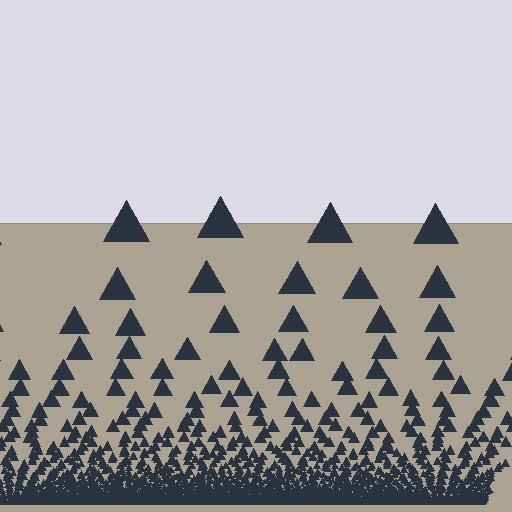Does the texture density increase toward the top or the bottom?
Density increases toward the bottom.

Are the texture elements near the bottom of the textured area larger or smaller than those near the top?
Smaller. The gradient is inverted — elements near the bottom are smaller and denser.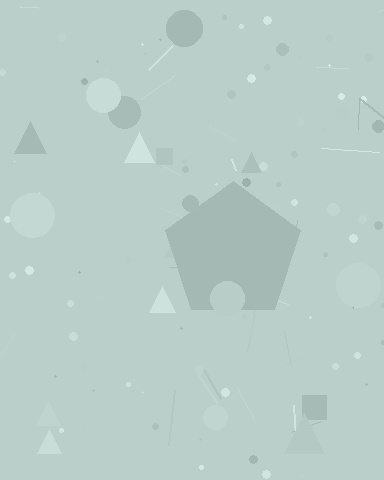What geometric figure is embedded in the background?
A pentagon is embedded in the background.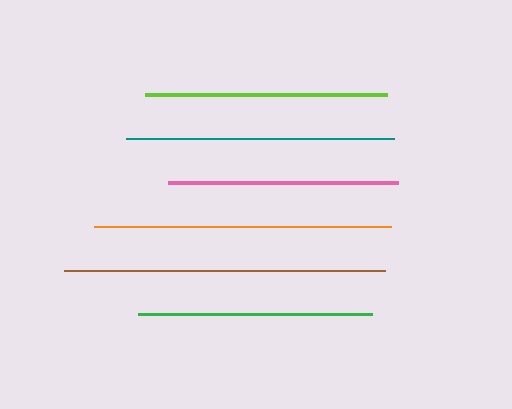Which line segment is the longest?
The brown line is the longest at approximately 321 pixels.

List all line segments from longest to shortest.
From longest to shortest: brown, orange, teal, lime, green, pink.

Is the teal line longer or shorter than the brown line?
The brown line is longer than the teal line.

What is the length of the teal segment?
The teal segment is approximately 268 pixels long.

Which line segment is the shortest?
The pink line is the shortest at approximately 230 pixels.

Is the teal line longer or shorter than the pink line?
The teal line is longer than the pink line.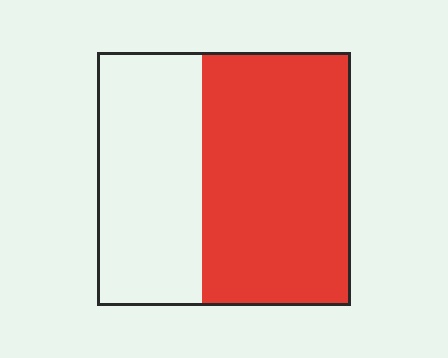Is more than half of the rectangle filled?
Yes.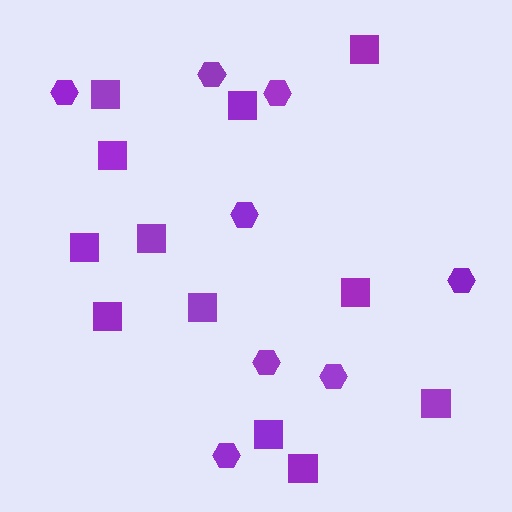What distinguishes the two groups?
There are 2 groups: one group of hexagons (8) and one group of squares (12).